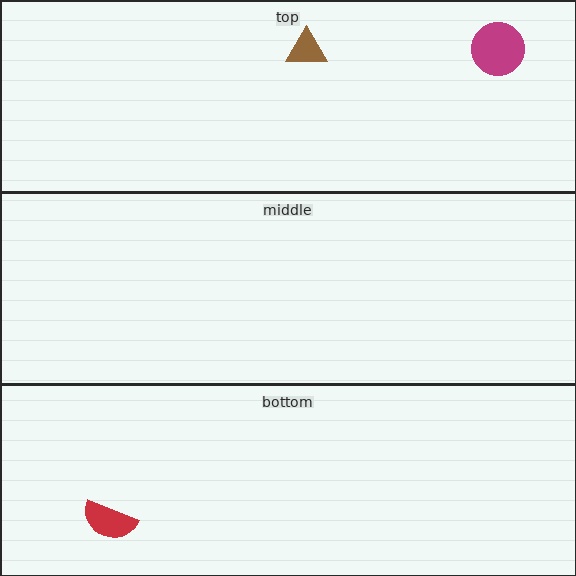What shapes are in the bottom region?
The red semicircle.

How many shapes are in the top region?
2.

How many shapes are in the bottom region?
1.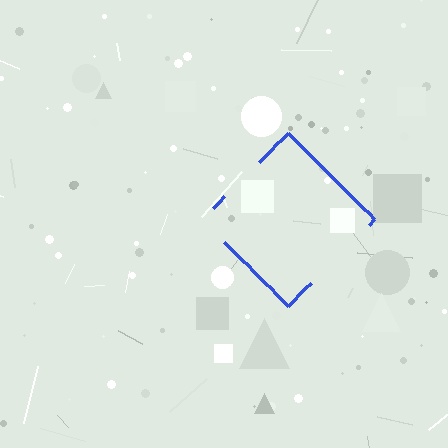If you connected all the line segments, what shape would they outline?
They would outline a diamond.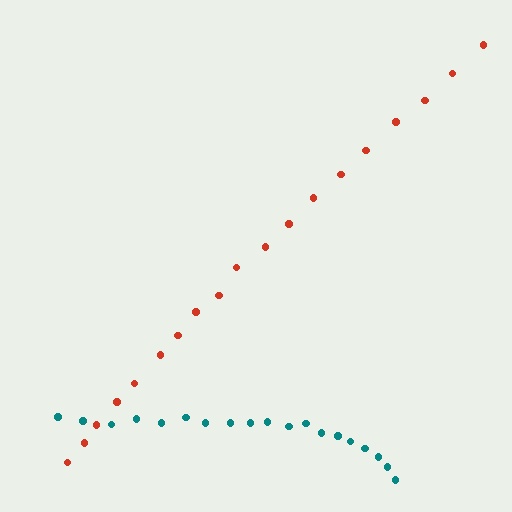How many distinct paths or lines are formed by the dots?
There are 2 distinct paths.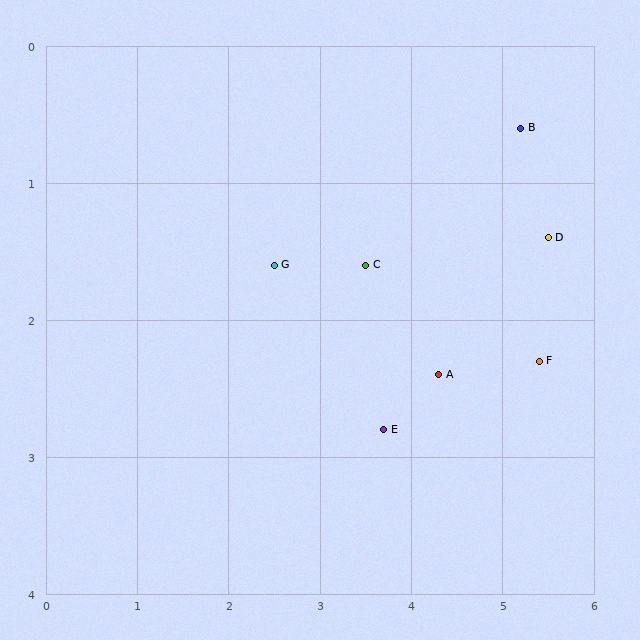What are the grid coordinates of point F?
Point F is at approximately (5.4, 2.3).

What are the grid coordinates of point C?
Point C is at approximately (3.5, 1.6).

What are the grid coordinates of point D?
Point D is at approximately (5.5, 1.4).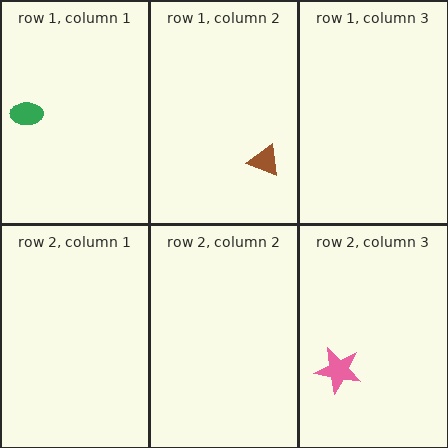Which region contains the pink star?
The row 2, column 3 region.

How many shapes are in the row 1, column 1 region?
1.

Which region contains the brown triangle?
The row 1, column 2 region.